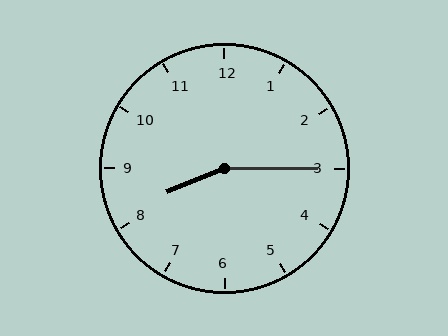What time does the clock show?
8:15.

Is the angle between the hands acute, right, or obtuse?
It is obtuse.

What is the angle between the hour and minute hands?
Approximately 158 degrees.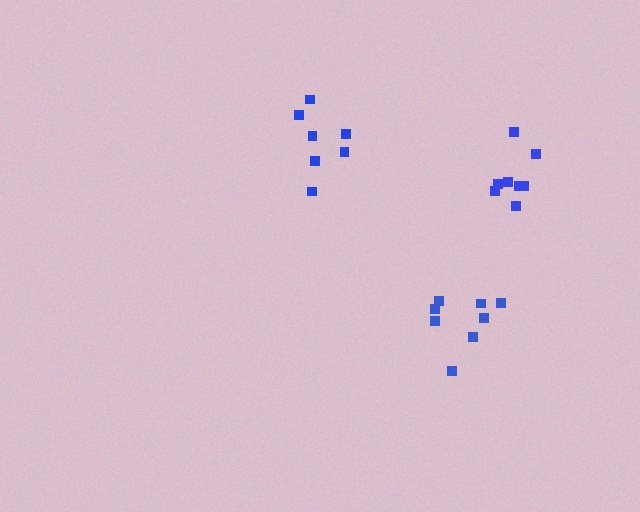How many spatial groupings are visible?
There are 3 spatial groupings.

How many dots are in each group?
Group 1: 8 dots, Group 2: 7 dots, Group 3: 8 dots (23 total).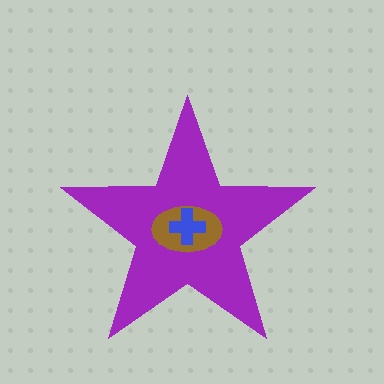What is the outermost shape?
The purple star.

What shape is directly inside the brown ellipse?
The blue cross.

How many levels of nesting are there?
3.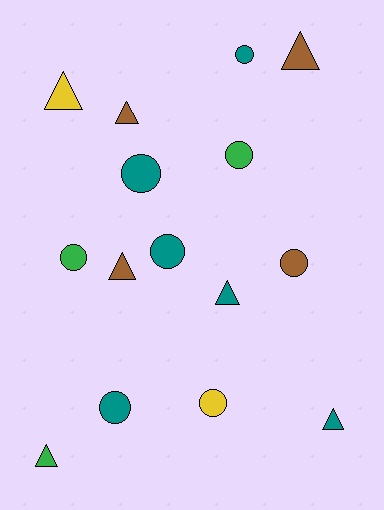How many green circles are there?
There are 2 green circles.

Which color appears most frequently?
Teal, with 6 objects.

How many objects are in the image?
There are 15 objects.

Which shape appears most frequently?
Circle, with 8 objects.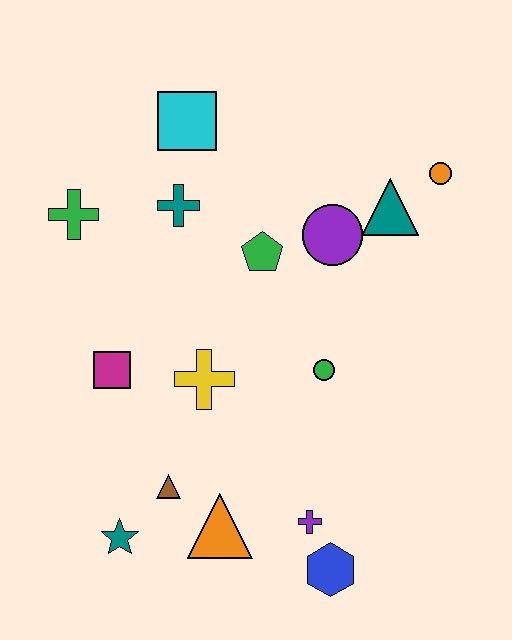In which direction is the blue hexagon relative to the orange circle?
The blue hexagon is below the orange circle.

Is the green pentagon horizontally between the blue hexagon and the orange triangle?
Yes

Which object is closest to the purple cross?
The blue hexagon is closest to the purple cross.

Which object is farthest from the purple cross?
The cyan square is farthest from the purple cross.